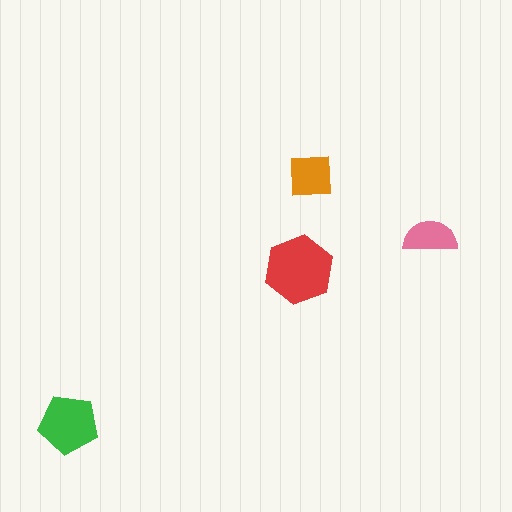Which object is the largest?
The red hexagon.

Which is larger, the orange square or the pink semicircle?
The orange square.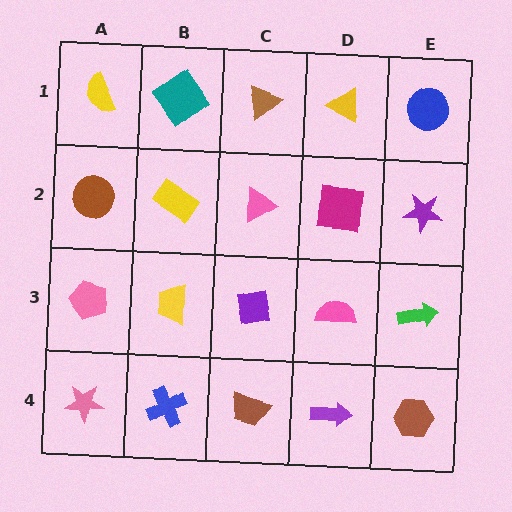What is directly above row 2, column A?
A yellow semicircle.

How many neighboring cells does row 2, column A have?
3.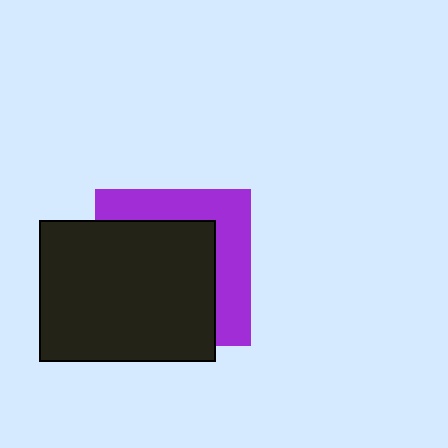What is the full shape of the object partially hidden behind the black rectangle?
The partially hidden object is a purple square.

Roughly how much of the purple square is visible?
A small part of it is visible (roughly 38%).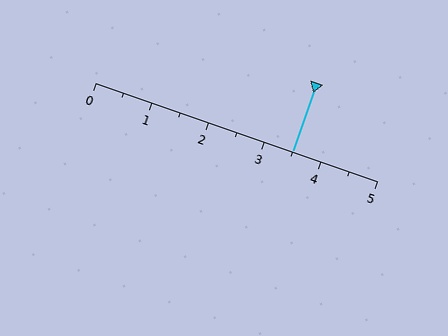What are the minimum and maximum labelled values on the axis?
The axis runs from 0 to 5.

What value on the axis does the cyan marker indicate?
The marker indicates approximately 3.5.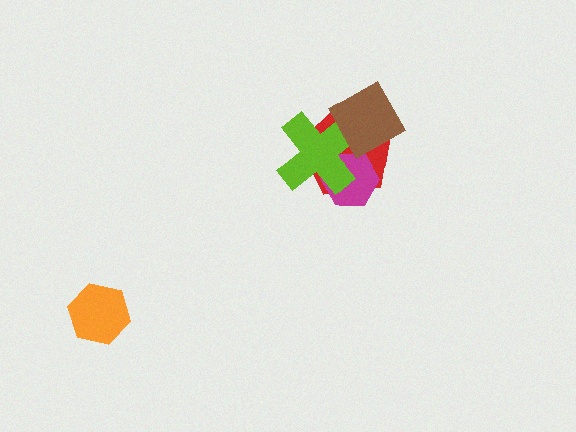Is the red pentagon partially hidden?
Yes, it is partially covered by another shape.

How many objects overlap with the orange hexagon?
0 objects overlap with the orange hexagon.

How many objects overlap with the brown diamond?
3 objects overlap with the brown diamond.